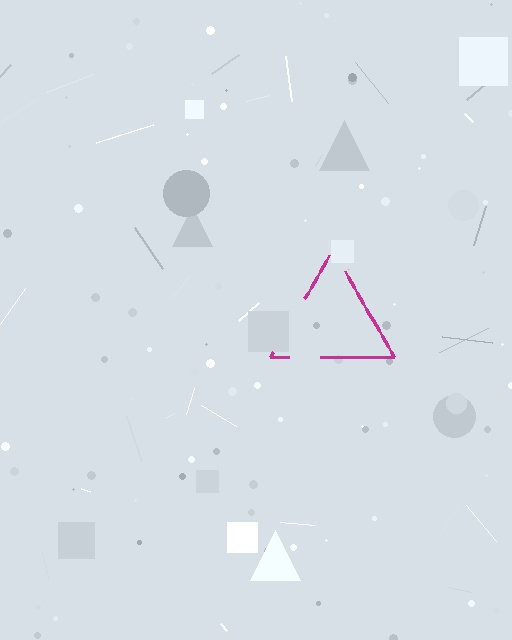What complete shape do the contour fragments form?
The contour fragments form a triangle.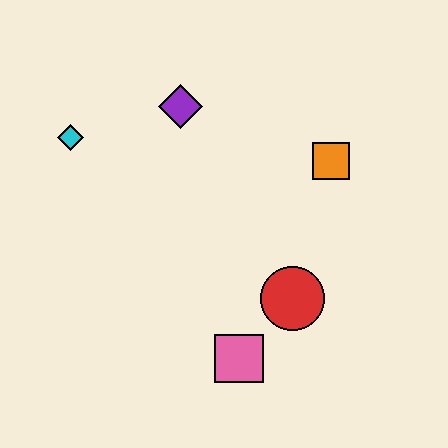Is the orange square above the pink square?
Yes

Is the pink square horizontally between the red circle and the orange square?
No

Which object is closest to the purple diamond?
The cyan diamond is closest to the purple diamond.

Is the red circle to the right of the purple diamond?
Yes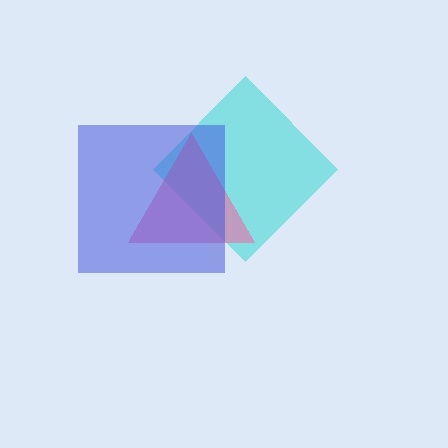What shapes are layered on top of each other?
The layered shapes are: a cyan diamond, a pink triangle, a blue square.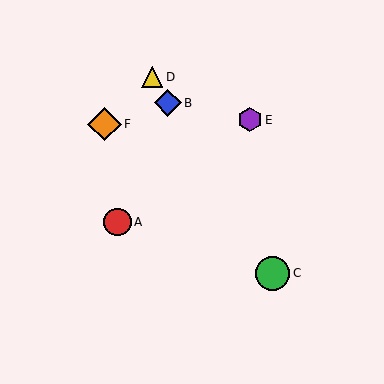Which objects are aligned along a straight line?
Objects B, C, D are aligned along a straight line.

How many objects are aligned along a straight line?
3 objects (B, C, D) are aligned along a straight line.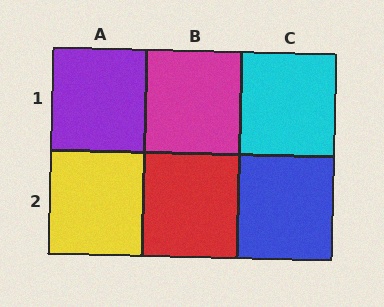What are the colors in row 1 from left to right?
Purple, magenta, cyan.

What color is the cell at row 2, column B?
Red.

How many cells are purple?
1 cell is purple.